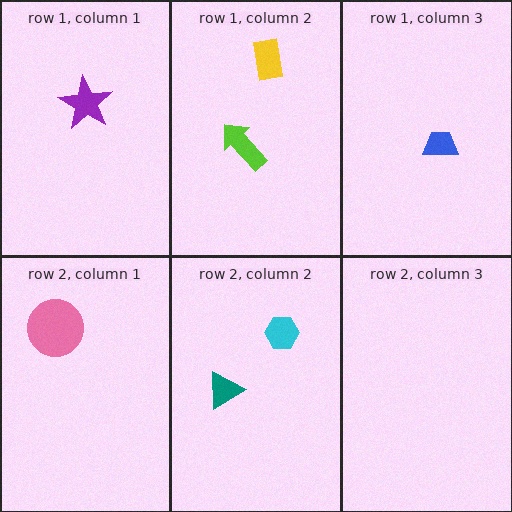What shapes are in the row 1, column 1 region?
The purple star.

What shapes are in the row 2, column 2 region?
The cyan hexagon, the teal triangle.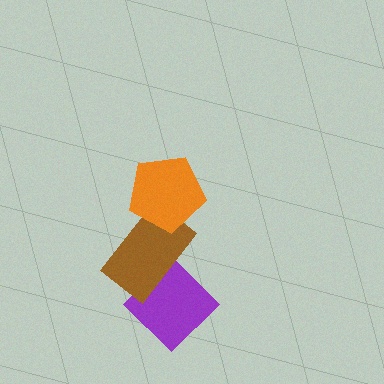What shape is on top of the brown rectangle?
The orange pentagon is on top of the brown rectangle.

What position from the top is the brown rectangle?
The brown rectangle is 2nd from the top.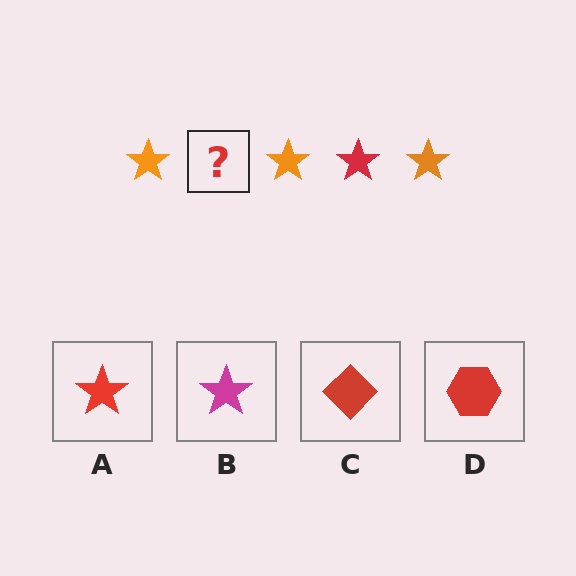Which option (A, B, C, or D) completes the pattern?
A.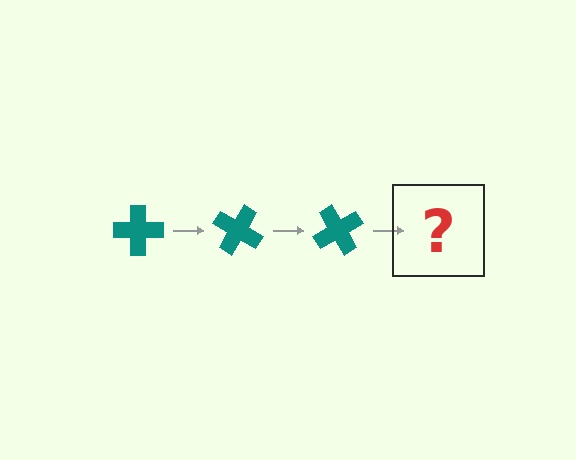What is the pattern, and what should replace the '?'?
The pattern is that the cross rotates 30 degrees each step. The '?' should be a teal cross rotated 90 degrees.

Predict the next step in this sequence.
The next step is a teal cross rotated 90 degrees.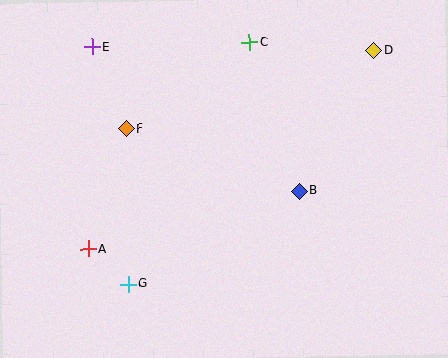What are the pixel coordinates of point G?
Point G is at (128, 284).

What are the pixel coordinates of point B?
Point B is at (299, 191).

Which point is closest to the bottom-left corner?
Point A is closest to the bottom-left corner.